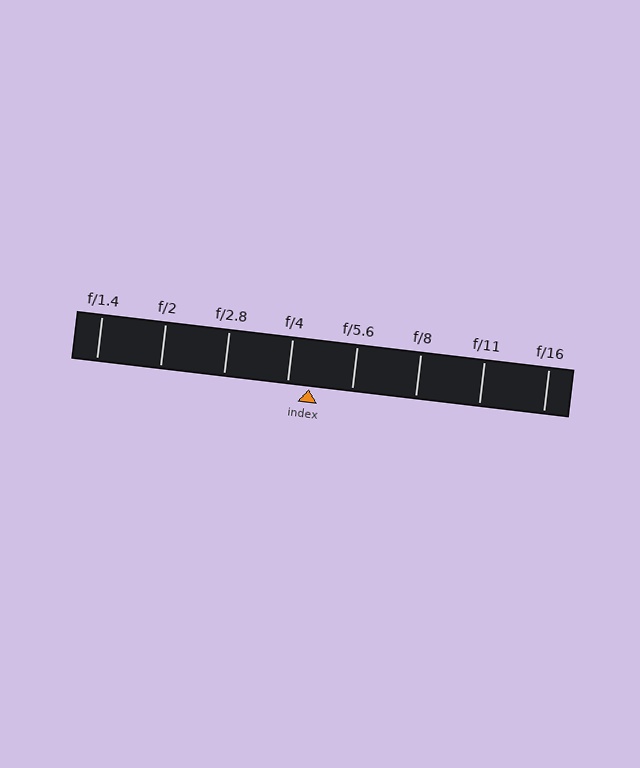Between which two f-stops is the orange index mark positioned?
The index mark is between f/4 and f/5.6.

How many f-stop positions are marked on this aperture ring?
There are 8 f-stop positions marked.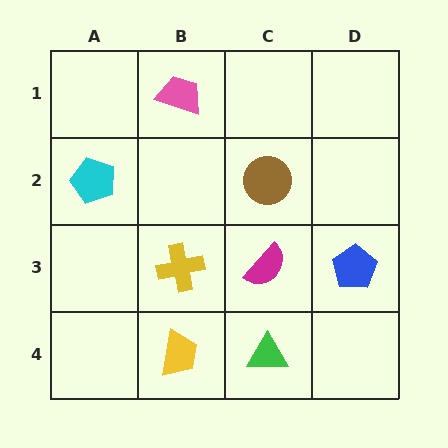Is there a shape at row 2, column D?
No, that cell is empty.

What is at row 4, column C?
A green triangle.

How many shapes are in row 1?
1 shape.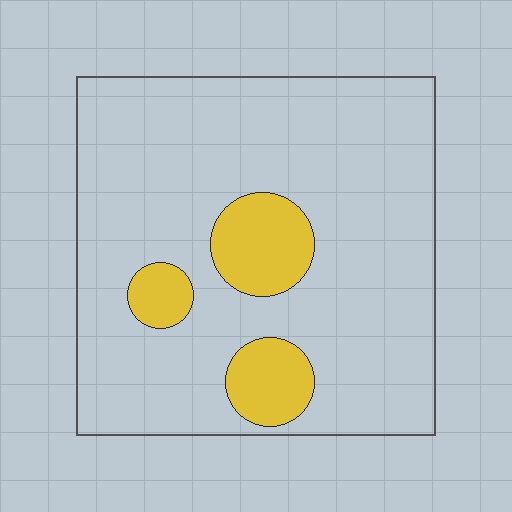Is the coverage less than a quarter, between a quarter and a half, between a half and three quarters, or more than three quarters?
Less than a quarter.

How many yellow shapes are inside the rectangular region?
3.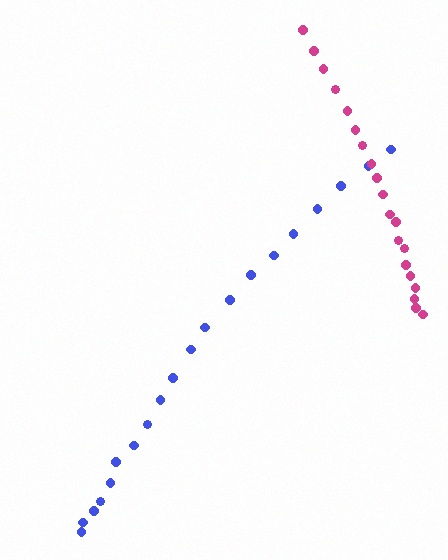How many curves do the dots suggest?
There are 2 distinct paths.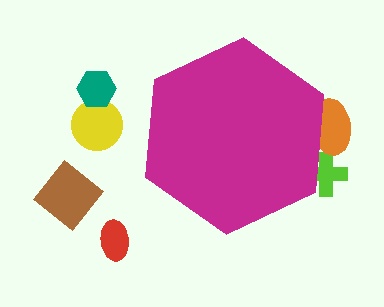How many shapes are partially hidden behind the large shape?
2 shapes are partially hidden.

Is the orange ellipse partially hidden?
Yes, the orange ellipse is partially hidden behind the magenta hexagon.